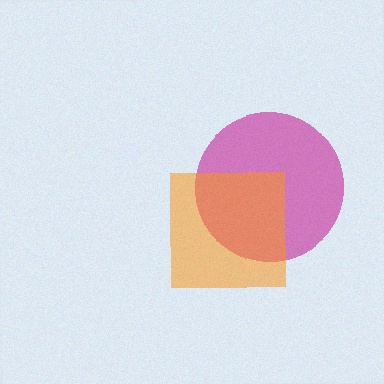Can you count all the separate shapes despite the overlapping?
Yes, there are 2 separate shapes.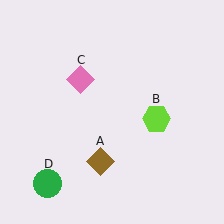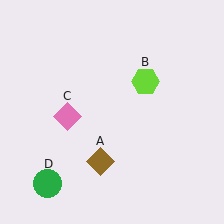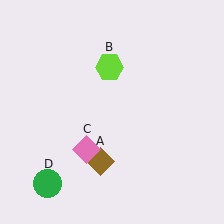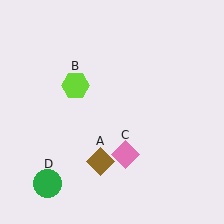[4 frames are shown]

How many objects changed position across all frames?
2 objects changed position: lime hexagon (object B), pink diamond (object C).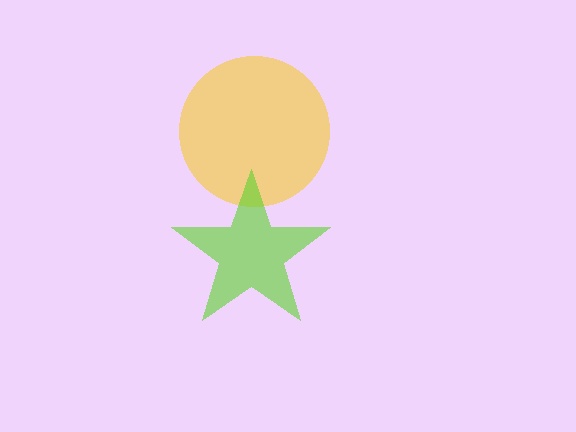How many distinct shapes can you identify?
There are 2 distinct shapes: a yellow circle, a lime star.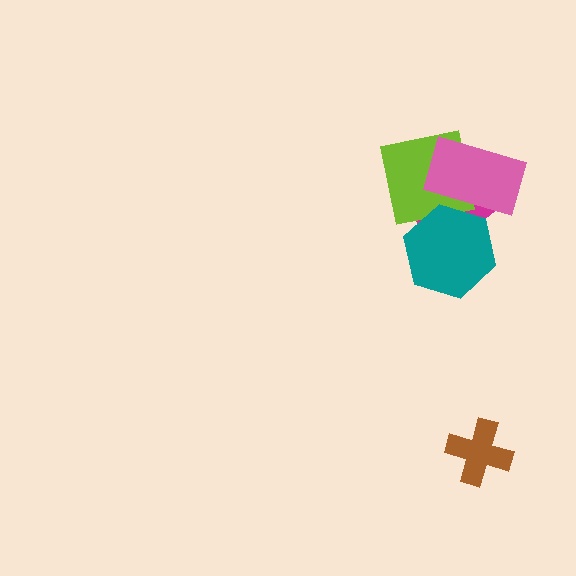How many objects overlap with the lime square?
3 objects overlap with the lime square.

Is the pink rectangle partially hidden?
No, no other shape covers it.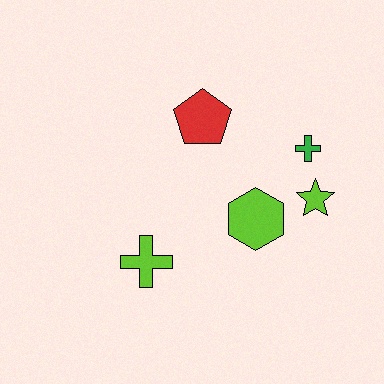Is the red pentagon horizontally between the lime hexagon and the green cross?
No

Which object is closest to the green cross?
The lime star is closest to the green cross.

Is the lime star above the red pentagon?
No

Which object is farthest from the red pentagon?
The lime cross is farthest from the red pentagon.